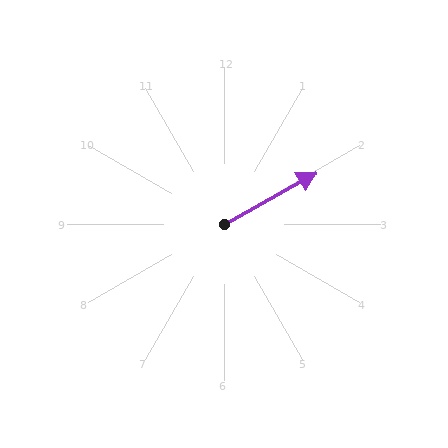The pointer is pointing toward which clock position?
Roughly 2 o'clock.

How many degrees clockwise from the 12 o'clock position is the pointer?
Approximately 61 degrees.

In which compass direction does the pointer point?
Northeast.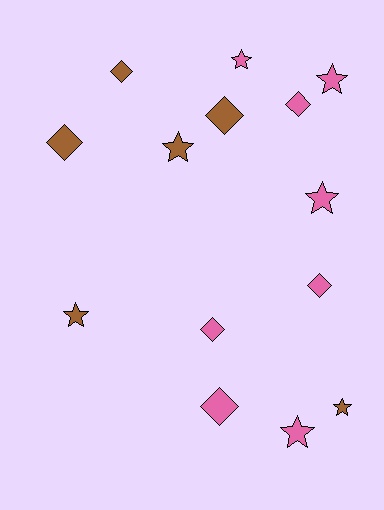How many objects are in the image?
There are 14 objects.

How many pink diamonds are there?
There are 4 pink diamonds.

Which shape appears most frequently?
Diamond, with 7 objects.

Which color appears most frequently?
Pink, with 8 objects.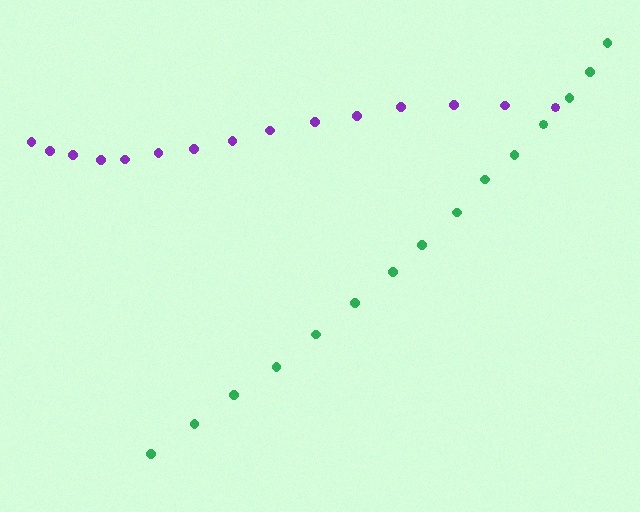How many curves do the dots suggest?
There are 2 distinct paths.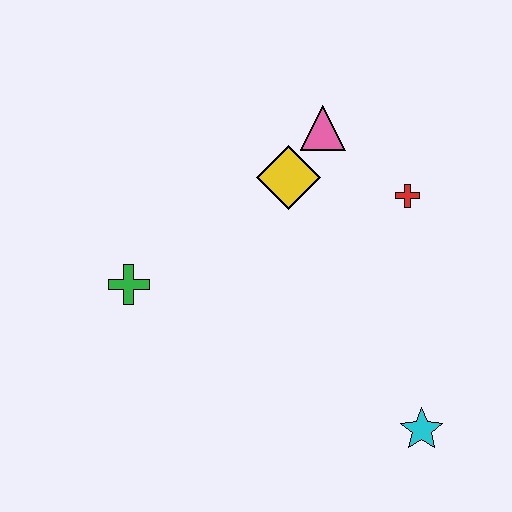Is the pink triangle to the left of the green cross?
No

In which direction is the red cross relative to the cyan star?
The red cross is above the cyan star.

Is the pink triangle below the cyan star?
No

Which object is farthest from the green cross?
The cyan star is farthest from the green cross.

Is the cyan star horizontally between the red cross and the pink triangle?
No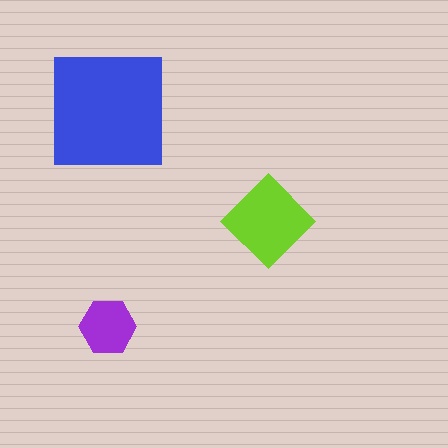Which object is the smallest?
The purple hexagon.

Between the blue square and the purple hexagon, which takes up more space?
The blue square.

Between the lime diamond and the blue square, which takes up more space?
The blue square.